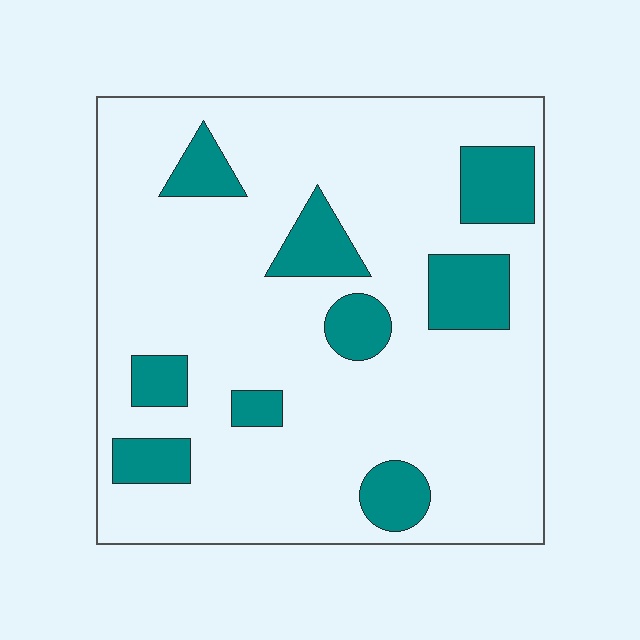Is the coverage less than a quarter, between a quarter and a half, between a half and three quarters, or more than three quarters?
Less than a quarter.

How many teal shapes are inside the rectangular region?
9.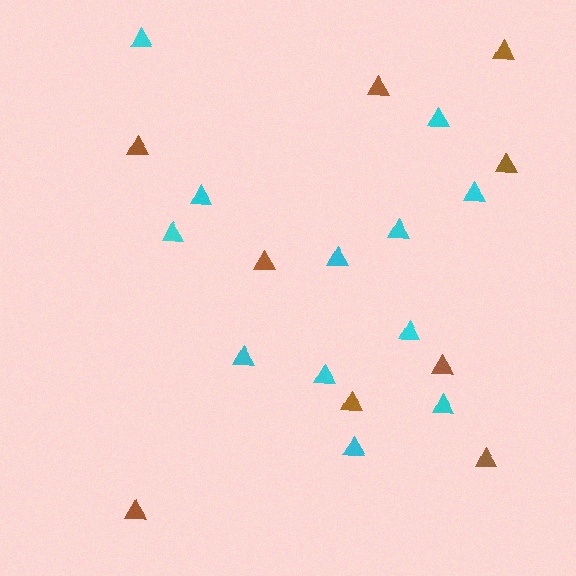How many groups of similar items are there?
There are 2 groups: one group of cyan triangles (12) and one group of brown triangles (9).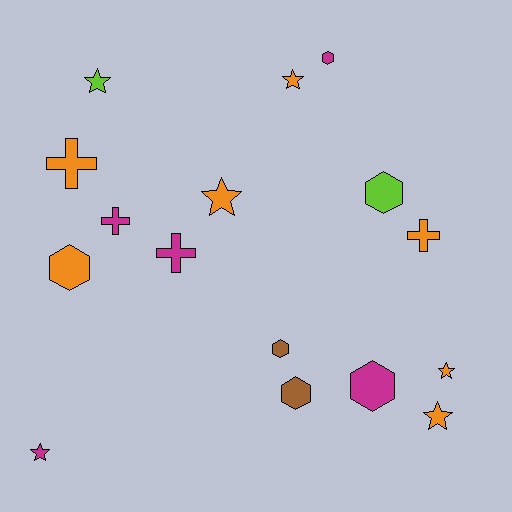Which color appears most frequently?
Orange, with 7 objects.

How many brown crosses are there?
There are no brown crosses.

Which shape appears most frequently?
Star, with 6 objects.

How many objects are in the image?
There are 16 objects.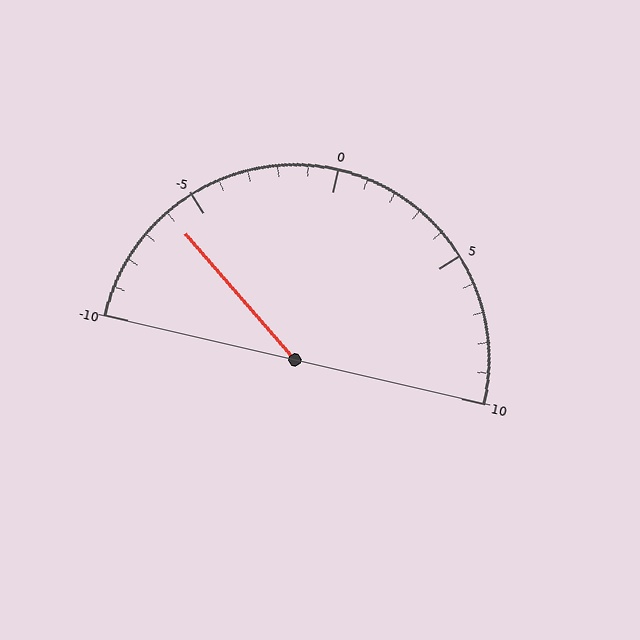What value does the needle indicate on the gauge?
The needle indicates approximately -6.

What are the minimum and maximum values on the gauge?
The gauge ranges from -10 to 10.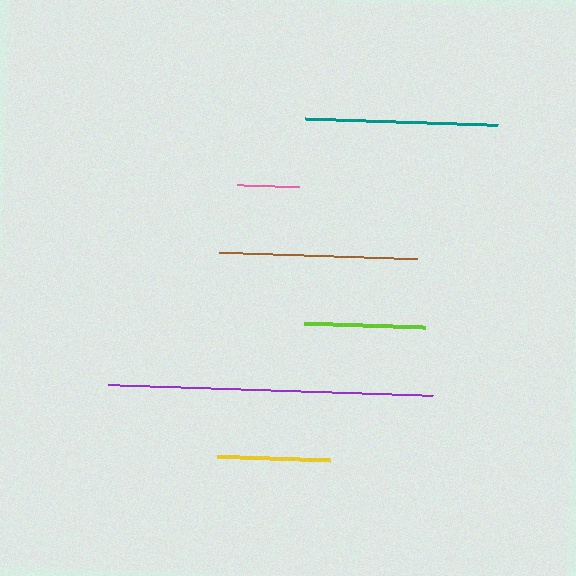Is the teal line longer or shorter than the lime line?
The teal line is longer than the lime line.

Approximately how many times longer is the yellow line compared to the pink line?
The yellow line is approximately 1.8 times the length of the pink line.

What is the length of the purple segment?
The purple segment is approximately 325 pixels long.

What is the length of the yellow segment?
The yellow segment is approximately 113 pixels long.